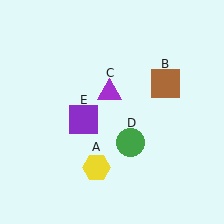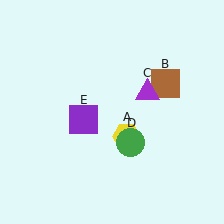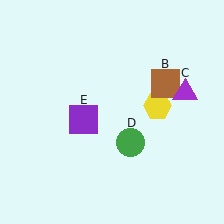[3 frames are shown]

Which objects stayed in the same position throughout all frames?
Brown square (object B) and green circle (object D) and purple square (object E) remained stationary.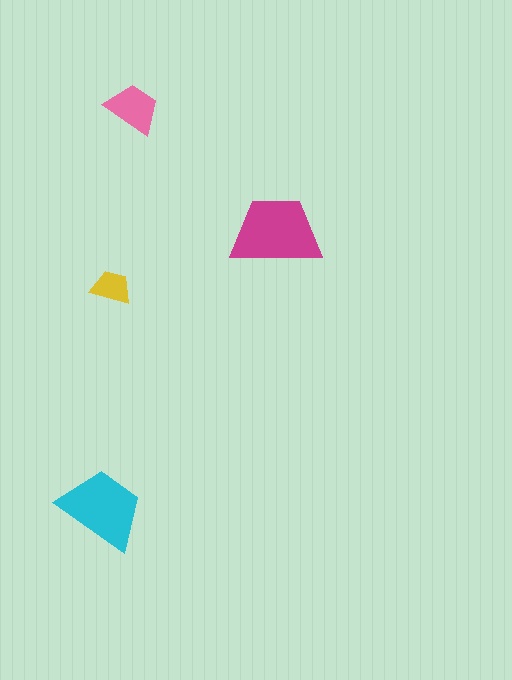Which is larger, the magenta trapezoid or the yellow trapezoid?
The magenta one.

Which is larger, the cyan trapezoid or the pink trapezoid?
The cyan one.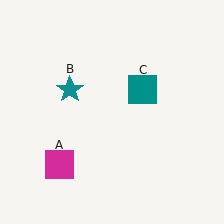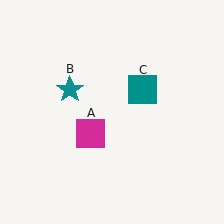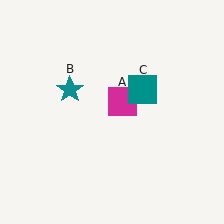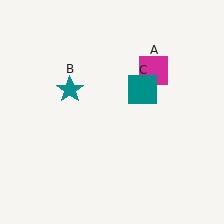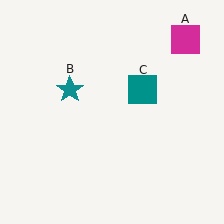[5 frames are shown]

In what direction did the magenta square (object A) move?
The magenta square (object A) moved up and to the right.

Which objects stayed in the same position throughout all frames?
Teal star (object B) and teal square (object C) remained stationary.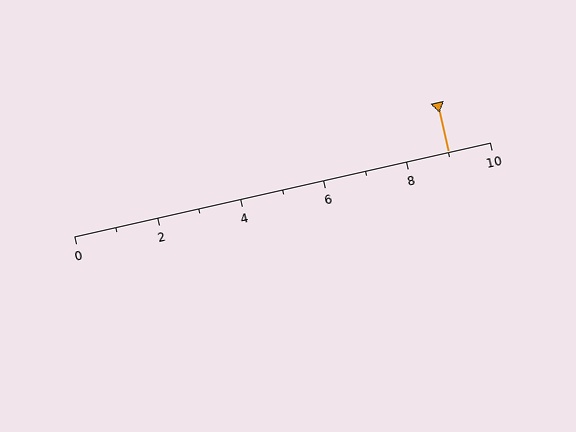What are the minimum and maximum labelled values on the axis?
The axis runs from 0 to 10.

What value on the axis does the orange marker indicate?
The marker indicates approximately 9.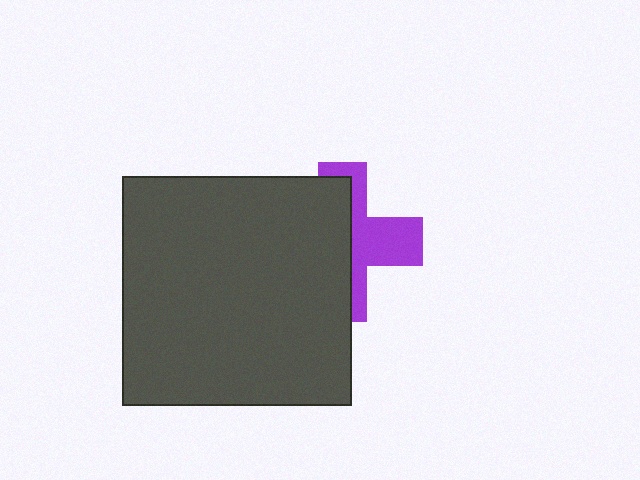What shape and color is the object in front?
The object in front is a dark gray square.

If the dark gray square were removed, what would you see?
You would see the complete purple cross.